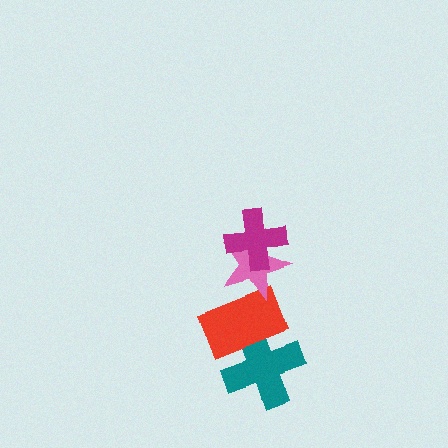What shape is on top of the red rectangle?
The pink star is on top of the red rectangle.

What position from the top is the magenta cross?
The magenta cross is 1st from the top.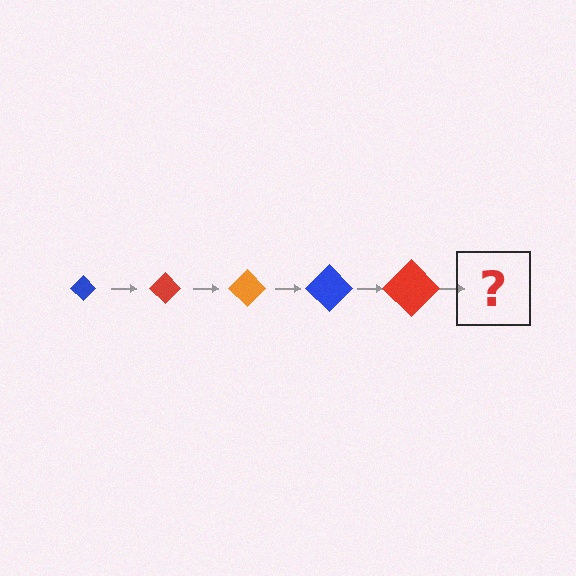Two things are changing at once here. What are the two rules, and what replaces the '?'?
The two rules are that the diamond grows larger each step and the color cycles through blue, red, and orange. The '?' should be an orange diamond, larger than the previous one.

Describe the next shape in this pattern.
It should be an orange diamond, larger than the previous one.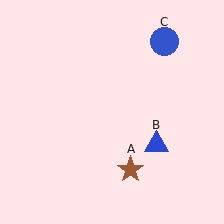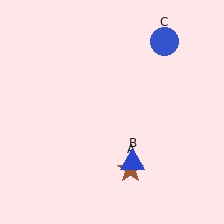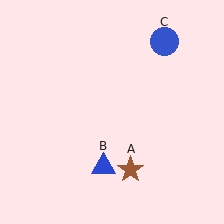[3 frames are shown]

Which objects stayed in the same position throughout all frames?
Brown star (object A) and blue circle (object C) remained stationary.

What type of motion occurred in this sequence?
The blue triangle (object B) rotated clockwise around the center of the scene.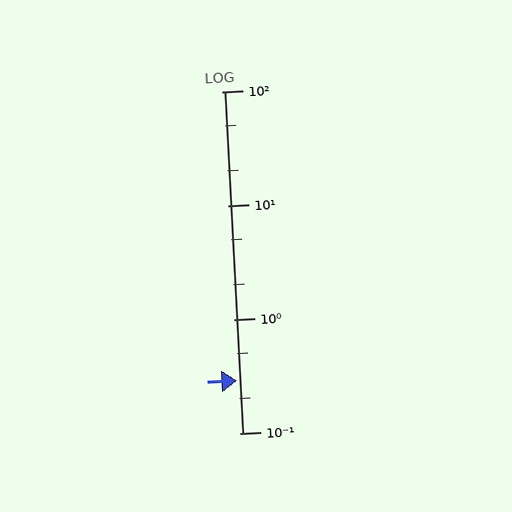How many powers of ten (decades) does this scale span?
The scale spans 3 decades, from 0.1 to 100.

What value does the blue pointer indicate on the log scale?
The pointer indicates approximately 0.29.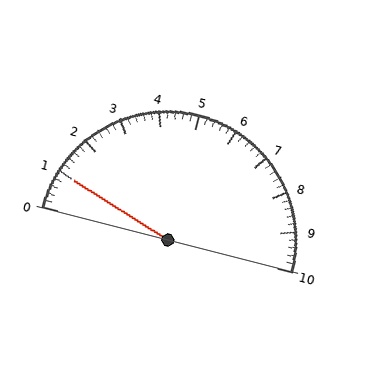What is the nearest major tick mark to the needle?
The nearest major tick mark is 1.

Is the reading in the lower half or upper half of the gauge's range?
The reading is in the lower half of the range (0 to 10).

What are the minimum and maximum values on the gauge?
The gauge ranges from 0 to 10.